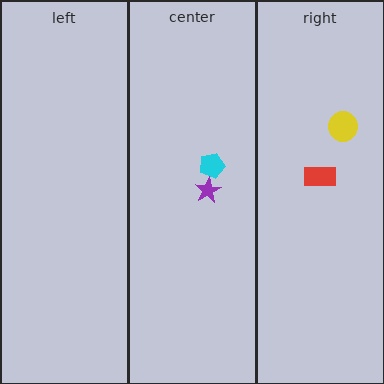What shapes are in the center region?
The cyan pentagon, the purple star.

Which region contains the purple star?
The center region.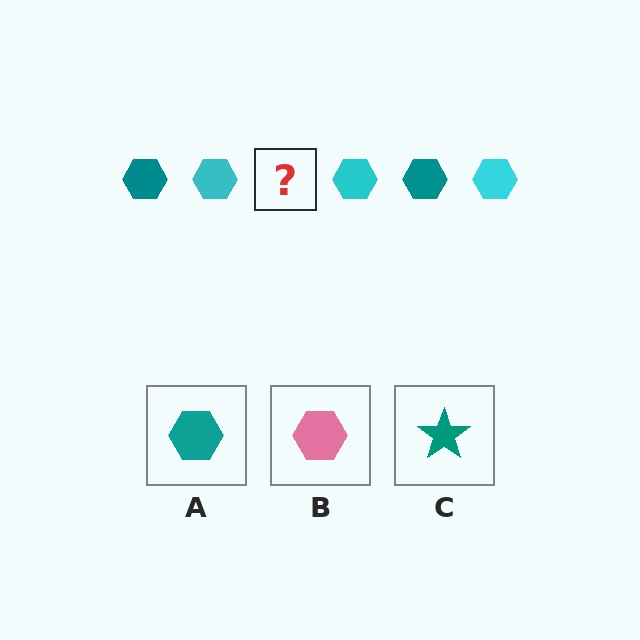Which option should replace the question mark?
Option A.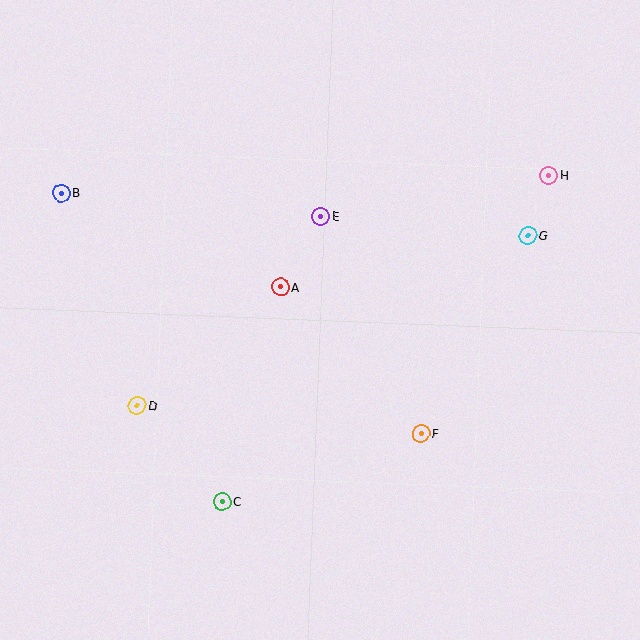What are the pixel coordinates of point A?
Point A is at (281, 287).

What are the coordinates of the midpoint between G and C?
The midpoint between G and C is at (375, 368).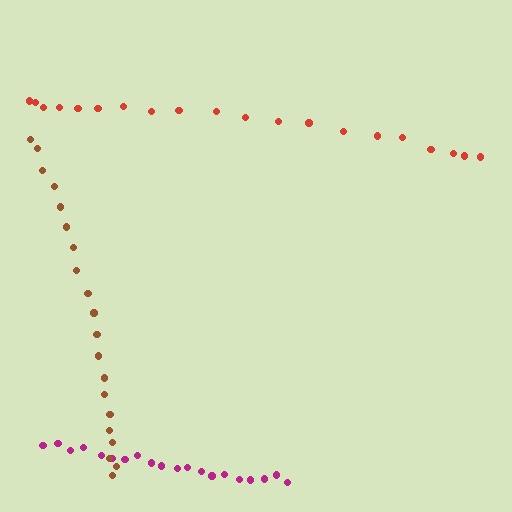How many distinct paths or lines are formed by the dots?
There are 3 distinct paths.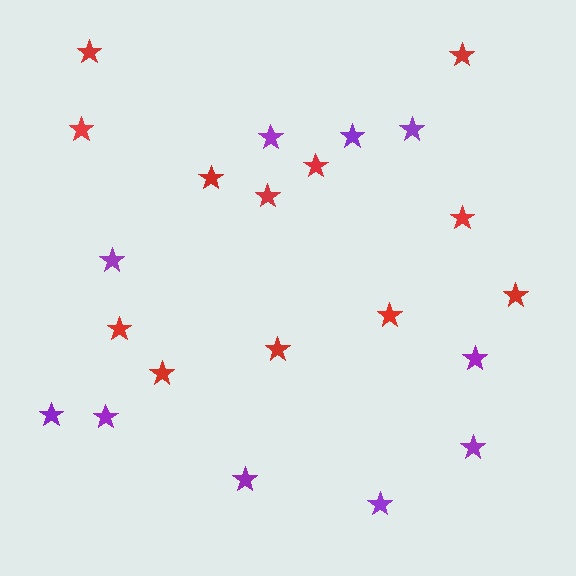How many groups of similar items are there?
There are 2 groups: one group of red stars (12) and one group of purple stars (10).